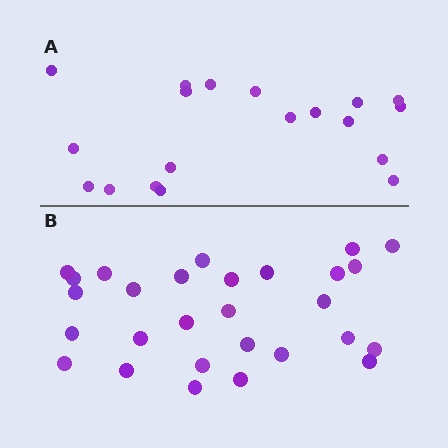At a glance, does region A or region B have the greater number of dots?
Region B (the bottom region) has more dots.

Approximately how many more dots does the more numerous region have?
Region B has roughly 8 or so more dots than region A.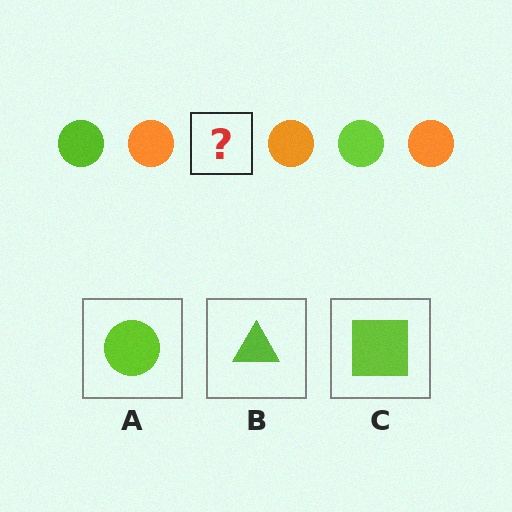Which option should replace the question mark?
Option A.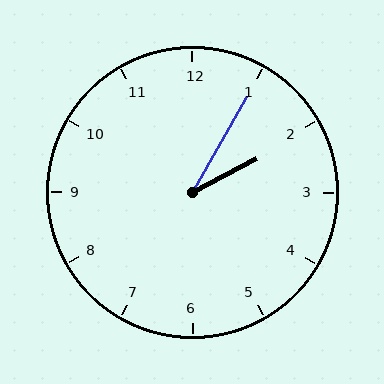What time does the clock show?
2:05.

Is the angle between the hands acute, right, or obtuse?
It is acute.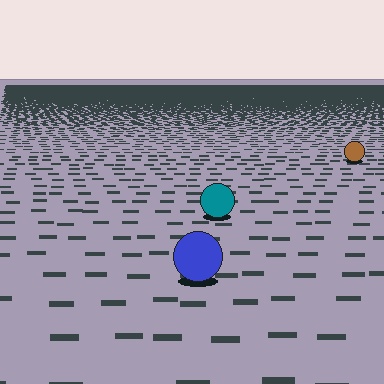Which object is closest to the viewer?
The blue circle is closest. The texture marks near it are larger and more spread out.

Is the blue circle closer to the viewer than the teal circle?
Yes. The blue circle is closer — you can tell from the texture gradient: the ground texture is coarser near it.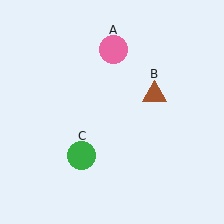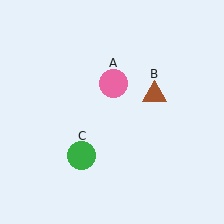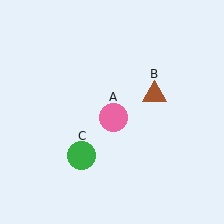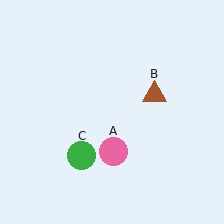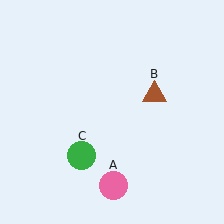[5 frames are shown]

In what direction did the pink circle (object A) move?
The pink circle (object A) moved down.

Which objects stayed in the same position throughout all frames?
Brown triangle (object B) and green circle (object C) remained stationary.